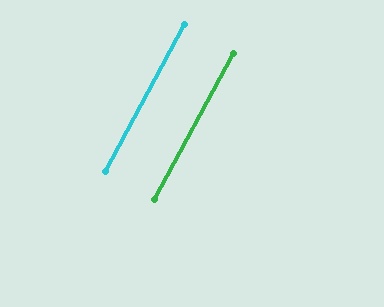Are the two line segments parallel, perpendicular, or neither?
Parallel — their directions differ by only 0.3°.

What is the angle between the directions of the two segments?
Approximately 0 degrees.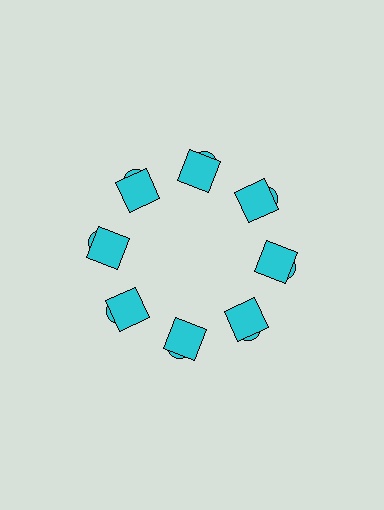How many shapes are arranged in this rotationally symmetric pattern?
There are 16 shapes, arranged in 8 groups of 2.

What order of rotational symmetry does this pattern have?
This pattern has 8-fold rotational symmetry.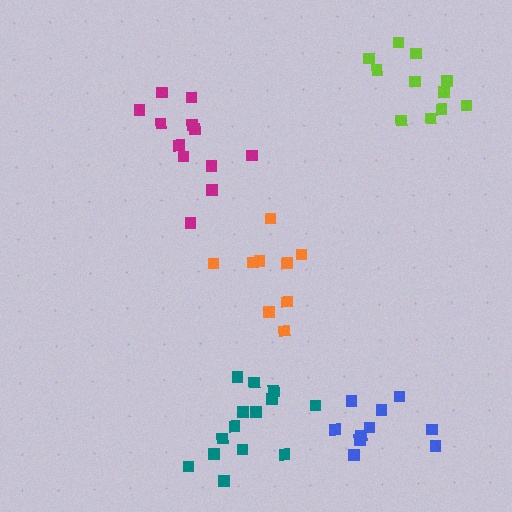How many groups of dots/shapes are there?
There are 5 groups.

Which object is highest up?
The lime cluster is topmost.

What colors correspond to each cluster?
The clusters are colored: orange, teal, lime, blue, magenta.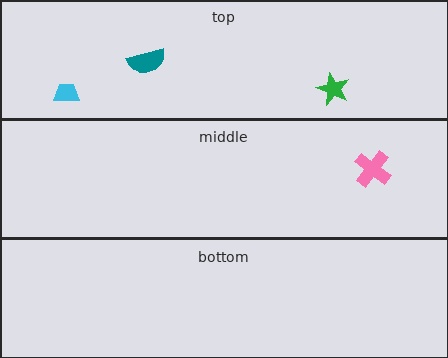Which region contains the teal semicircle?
The top region.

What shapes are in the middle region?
The pink cross.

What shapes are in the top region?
The green star, the teal semicircle, the cyan trapezoid.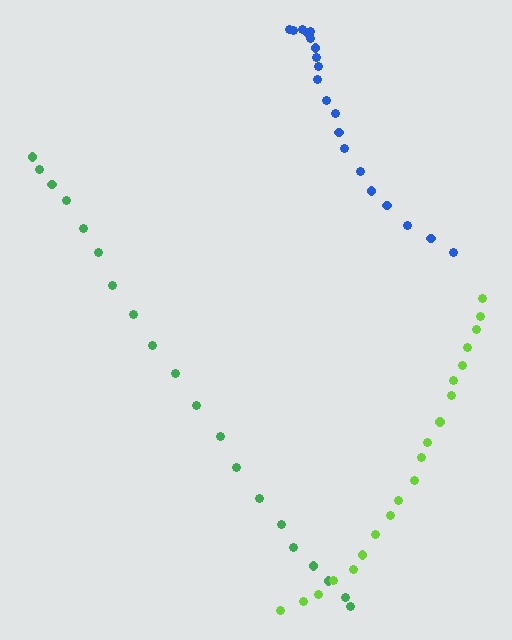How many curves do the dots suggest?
There are 3 distinct paths.